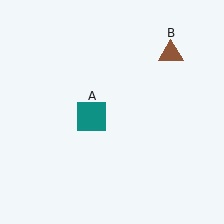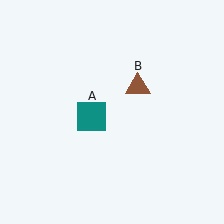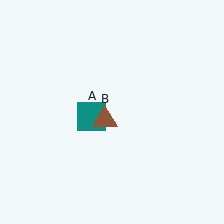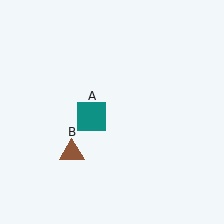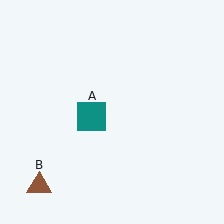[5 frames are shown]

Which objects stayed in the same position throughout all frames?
Teal square (object A) remained stationary.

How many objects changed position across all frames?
1 object changed position: brown triangle (object B).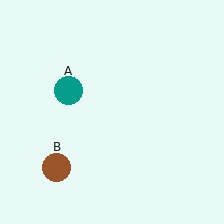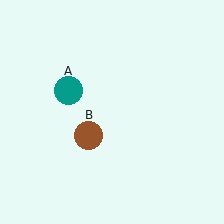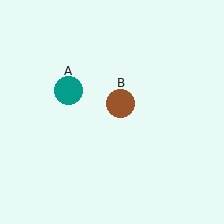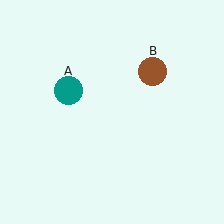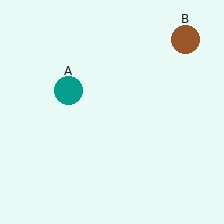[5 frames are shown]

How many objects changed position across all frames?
1 object changed position: brown circle (object B).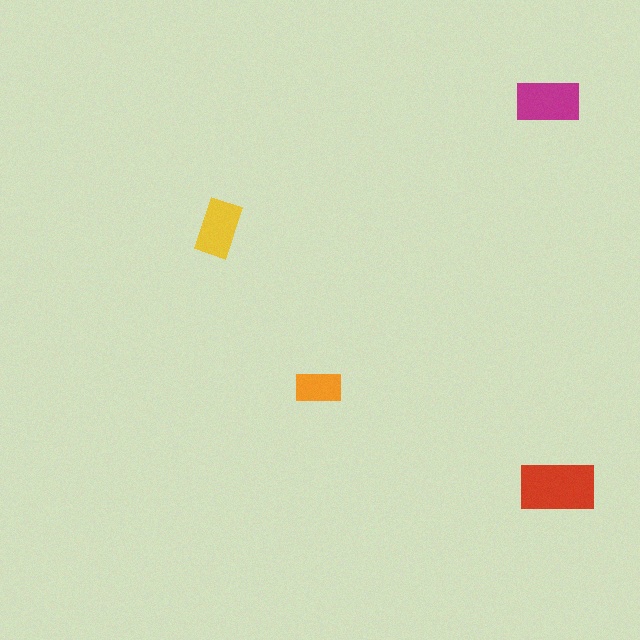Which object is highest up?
The magenta rectangle is topmost.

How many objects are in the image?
There are 4 objects in the image.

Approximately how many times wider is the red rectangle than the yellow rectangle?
About 1.5 times wider.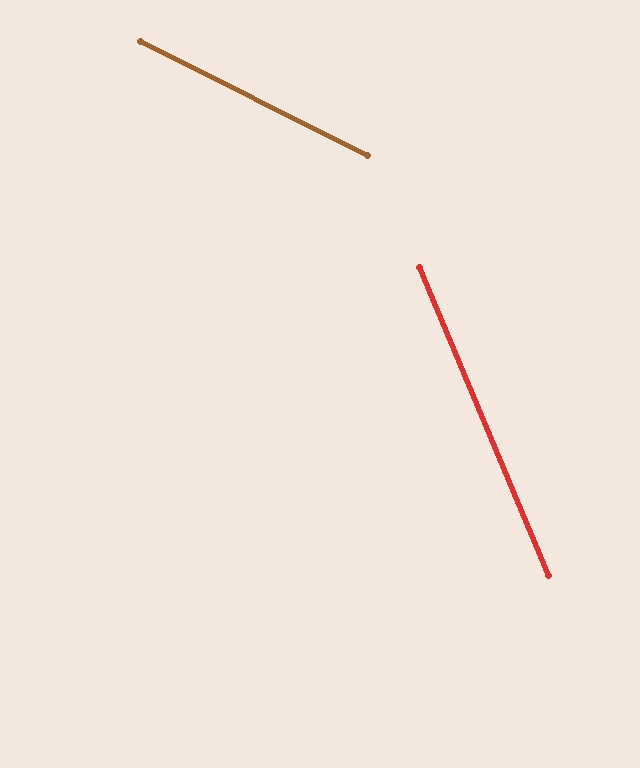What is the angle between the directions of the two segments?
Approximately 41 degrees.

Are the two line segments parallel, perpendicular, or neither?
Neither parallel nor perpendicular — they differ by about 41°.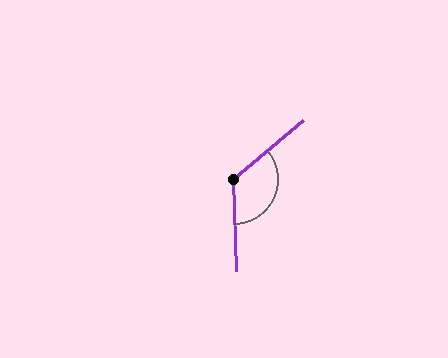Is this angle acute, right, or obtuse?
It is obtuse.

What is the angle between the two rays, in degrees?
Approximately 128 degrees.